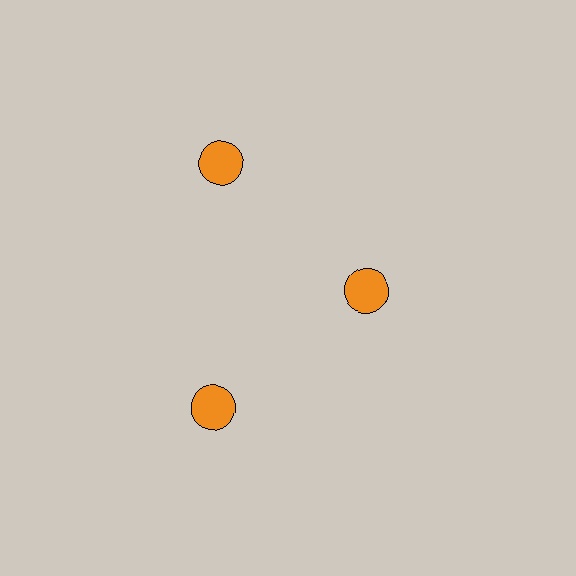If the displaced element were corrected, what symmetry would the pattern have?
It would have 3-fold rotational symmetry — the pattern would map onto itself every 120 degrees.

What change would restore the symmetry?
The symmetry would be restored by moving it outward, back onto the ring so that all 3 circles sit at equal angles and equal distance from the center.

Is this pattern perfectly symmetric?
No. The 3 orange circles are arranged in a ring, but one element near the 3 o'clock position is pulled inward toward the center, breaking the 3-fold rotational symmetry.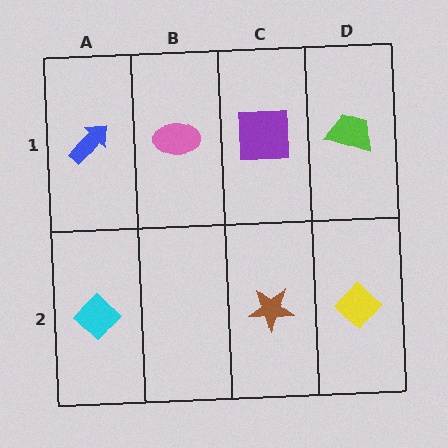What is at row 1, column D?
A lime trapezoid.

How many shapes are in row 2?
3 shapes.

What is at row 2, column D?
A yellow diamond.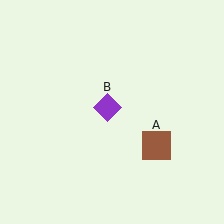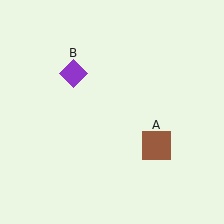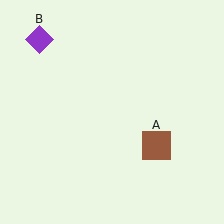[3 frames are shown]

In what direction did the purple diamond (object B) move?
The purple diamond (object B) moved up and to the left.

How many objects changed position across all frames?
1 object changed position: purple diamond (object B).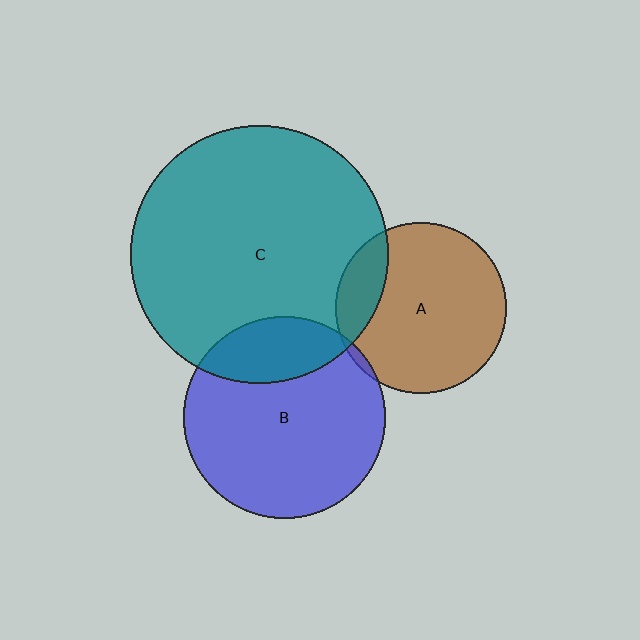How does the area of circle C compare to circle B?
Approximately 1.6 times.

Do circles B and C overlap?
Yes.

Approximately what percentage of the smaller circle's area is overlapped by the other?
Approximately 20%.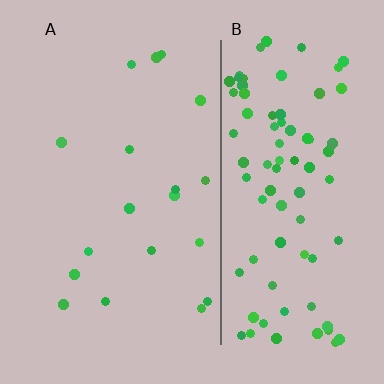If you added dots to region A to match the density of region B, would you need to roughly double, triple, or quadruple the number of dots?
Approximately quadruple.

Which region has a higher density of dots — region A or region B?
B (the right).